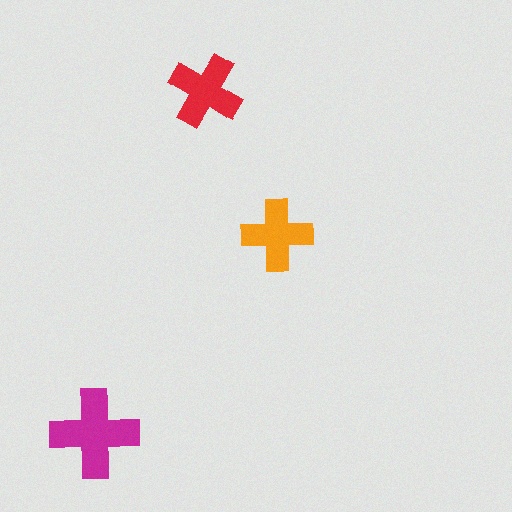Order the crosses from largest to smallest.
the magenta one, the red one, the orange one.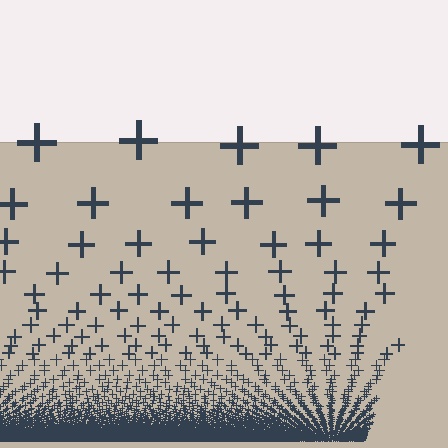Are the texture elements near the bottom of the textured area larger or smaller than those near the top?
Smaller. The gradient is inverted — elements near the bottom are smaller and denser.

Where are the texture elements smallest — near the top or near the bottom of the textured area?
Near the bottom.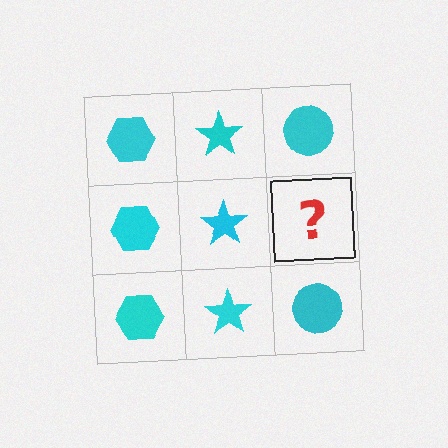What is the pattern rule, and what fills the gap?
The rule is that each column has a consistent shape. The gap should be filled with a cyan circle.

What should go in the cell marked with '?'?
The missing cell should contain a cyan circle.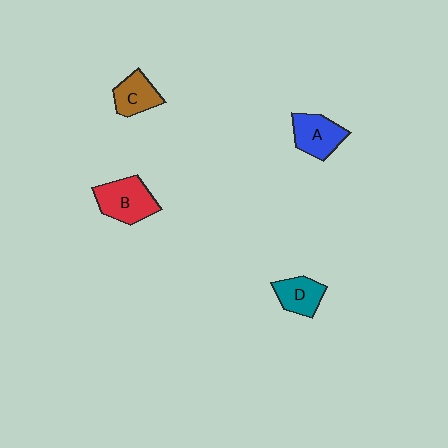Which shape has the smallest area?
Shape D (teal).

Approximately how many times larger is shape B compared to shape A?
Approximately 1.2 times.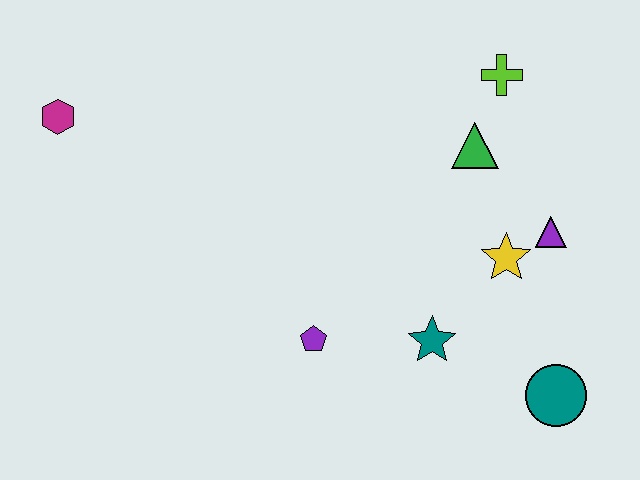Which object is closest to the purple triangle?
The yellow star is closest to the purple triangle.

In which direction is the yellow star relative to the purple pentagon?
The yellow star is to the right of the purple pentagon.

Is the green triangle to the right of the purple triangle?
No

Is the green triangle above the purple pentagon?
Yes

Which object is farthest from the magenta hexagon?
The teal circle is farthest from the magenta hexagon.